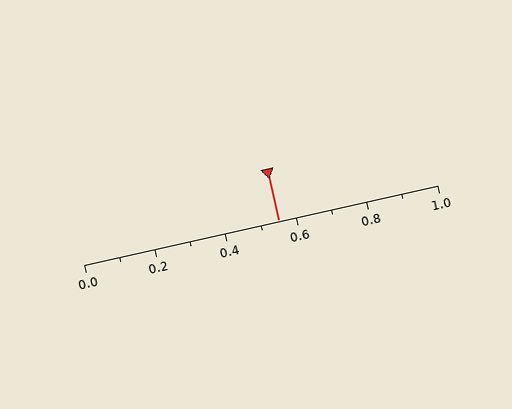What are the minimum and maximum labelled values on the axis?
The axis runs from 0.0 to 1.0.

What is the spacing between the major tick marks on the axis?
The major ticks are spaced 0.2 apart.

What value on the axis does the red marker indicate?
The marker indicates approximately 0.55.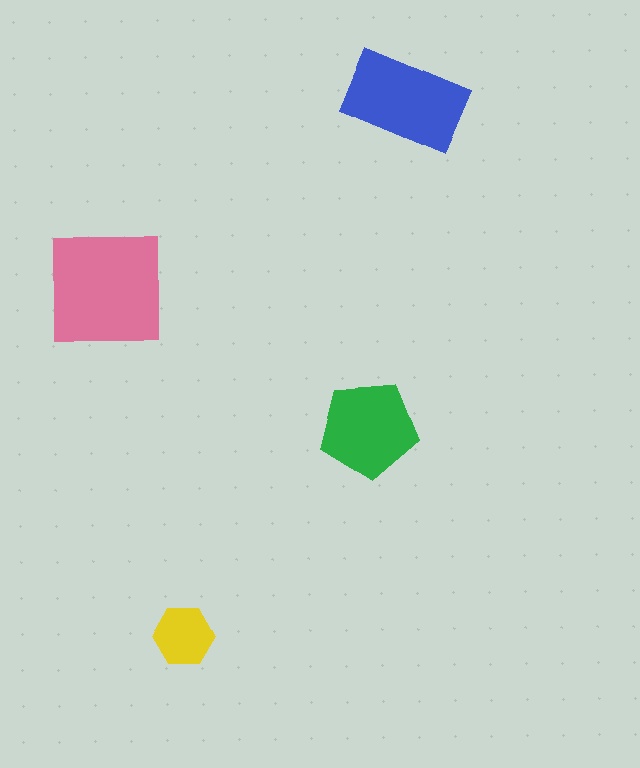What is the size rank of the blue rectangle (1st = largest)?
2nd.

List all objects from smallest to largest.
The yellow hexagon, the green pentagon, the blue rectangle, the pink square.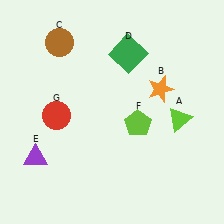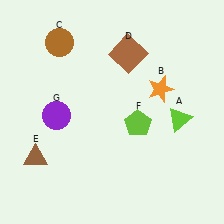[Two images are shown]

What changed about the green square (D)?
In Image 1, D is green. In Image 2, it changed to brown.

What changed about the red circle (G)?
In Image 1, G is red. In Image 2, it changed to purple.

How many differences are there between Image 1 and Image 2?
There are 3 differences between the two images.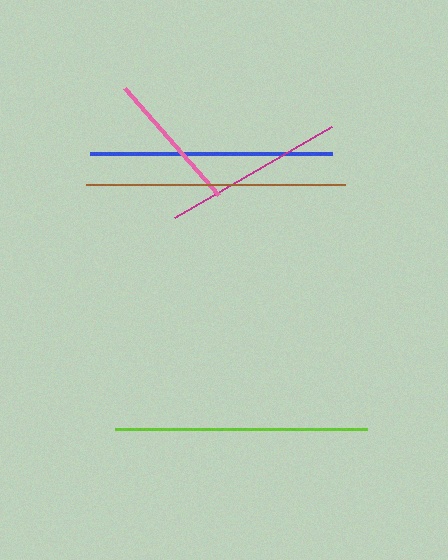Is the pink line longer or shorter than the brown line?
The brown line is longer than the pink line.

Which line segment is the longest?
The brown line is the longest at approximately 258 pixels.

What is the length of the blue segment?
The blue segment is approximately 241 pixels long.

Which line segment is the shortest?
The pink line is the shortest at approximately 142 pixels.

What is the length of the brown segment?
The brown segment is approximately 258 pixels long.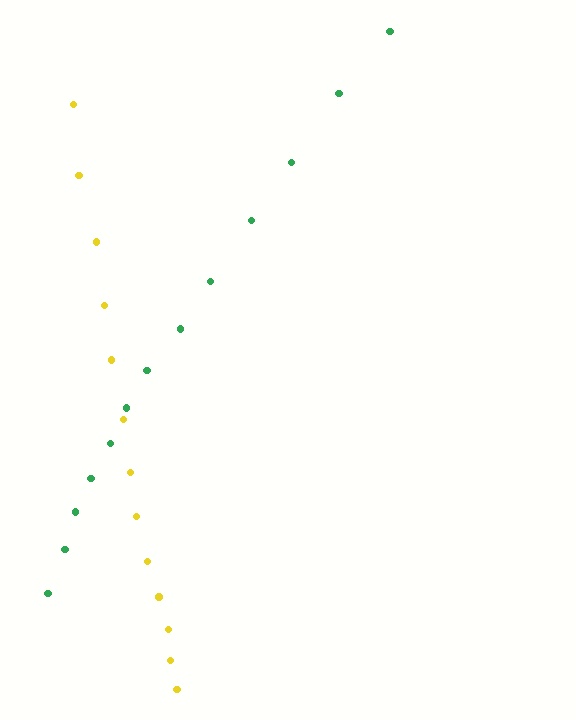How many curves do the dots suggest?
There are 2 distinct paths.